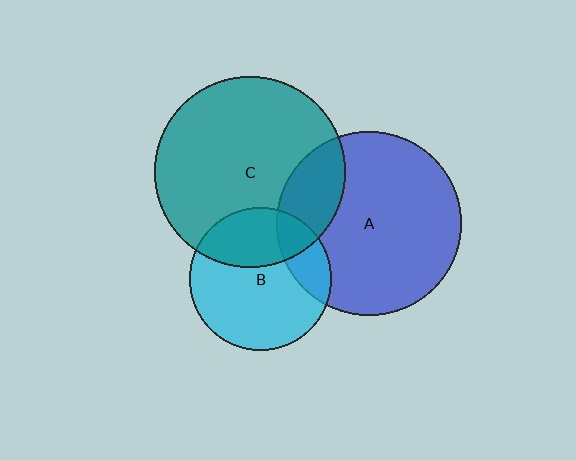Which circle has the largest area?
Circle C (teal).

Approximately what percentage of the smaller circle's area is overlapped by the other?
Approximately 20%.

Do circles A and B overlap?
Yes.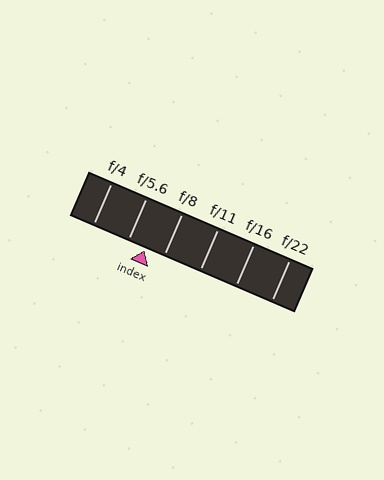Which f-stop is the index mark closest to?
The index mark is closest to f/5.6.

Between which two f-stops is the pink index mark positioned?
The index mark is between f/5.6 and f/8.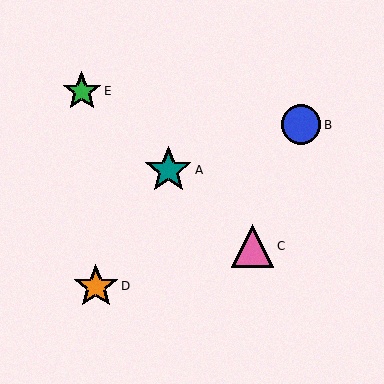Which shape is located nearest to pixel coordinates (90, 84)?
The green star (labeled E) at (82, 91) is nearest to that location.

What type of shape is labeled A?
Shape A is a teal star.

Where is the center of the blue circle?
The center of the blue circle is at (301, 125).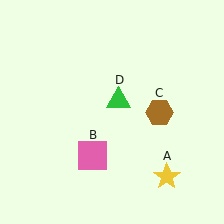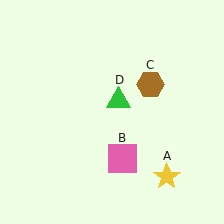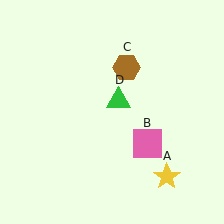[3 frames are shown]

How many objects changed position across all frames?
2 objects changed position: pink square (object B), brown hexagon (object C).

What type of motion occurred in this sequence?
The pink square (object B), brown hexagon (object C) rotated counterclockwise around the center of the scene.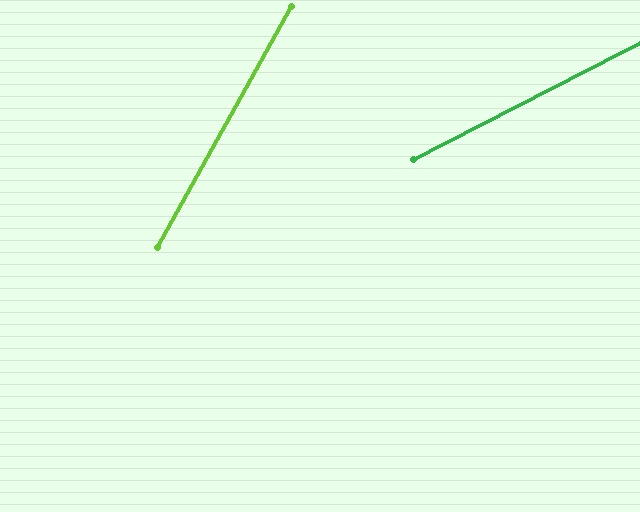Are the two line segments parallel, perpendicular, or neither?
Neither parallel nor perpendicular — they differ by about 34°.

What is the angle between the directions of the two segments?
Approximately 34 degrees.